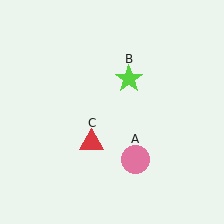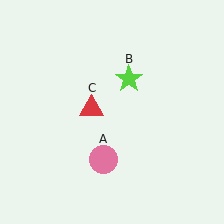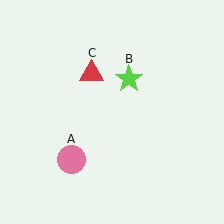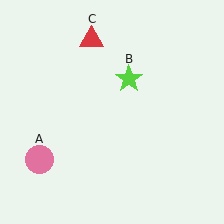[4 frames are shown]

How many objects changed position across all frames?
2 objects changed position: pink circle (object A), red triangle (object C).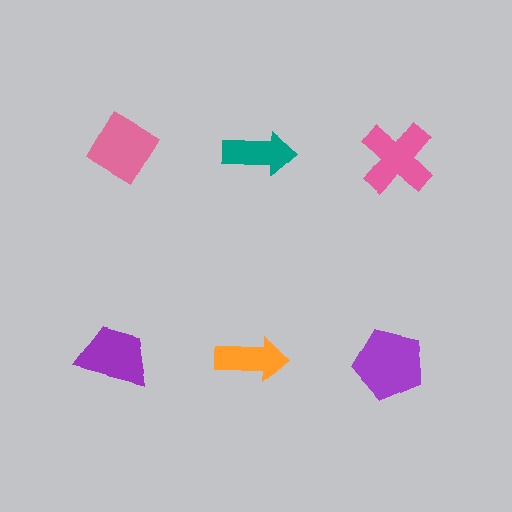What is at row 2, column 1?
A purple trapezoid.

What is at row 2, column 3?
A purple pentagon.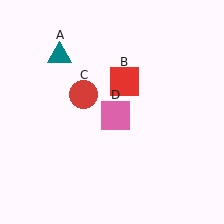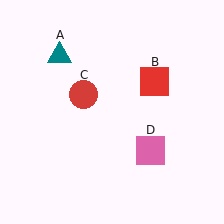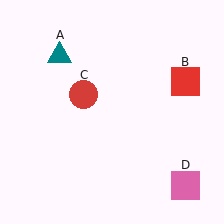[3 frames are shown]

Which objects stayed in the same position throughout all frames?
Teal triangle (object A) and red circle (object C) remained stationary.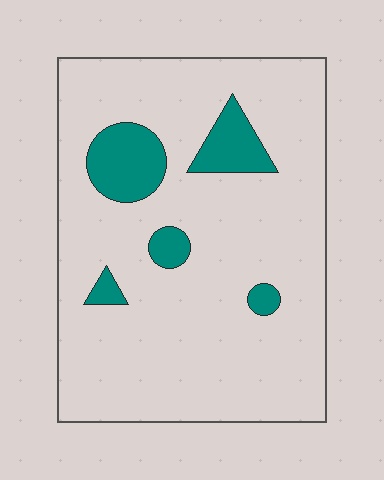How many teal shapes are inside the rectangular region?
5.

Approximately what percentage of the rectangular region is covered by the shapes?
Approximately 10%.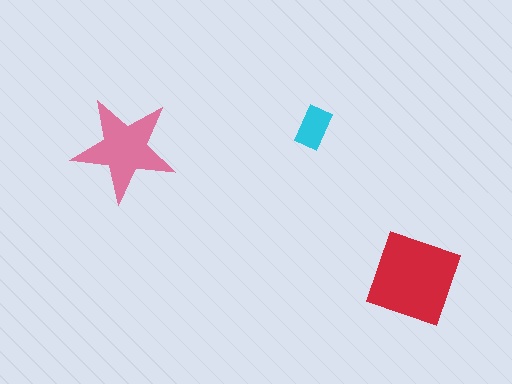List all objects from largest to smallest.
The red diamond, the pink star, the cyan rectangle.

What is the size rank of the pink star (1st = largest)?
2nd.